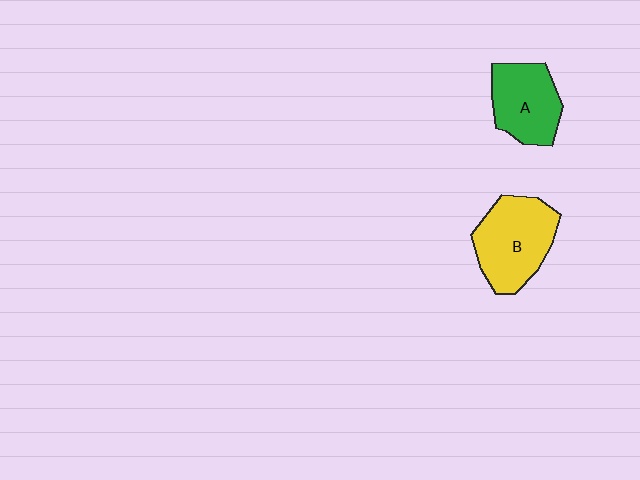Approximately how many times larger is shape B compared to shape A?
Approximately 1.2 times.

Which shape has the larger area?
Shape B (yellow).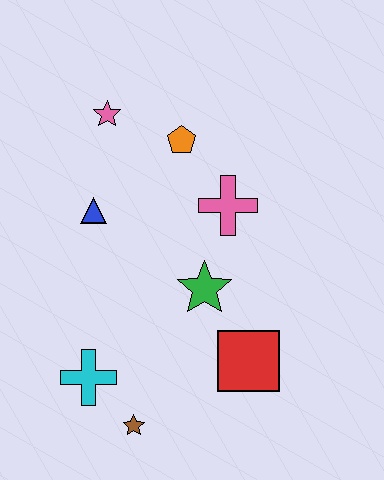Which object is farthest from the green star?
The pink star is farthest from the green star.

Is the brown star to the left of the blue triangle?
No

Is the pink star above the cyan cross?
Yes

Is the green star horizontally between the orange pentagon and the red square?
Yes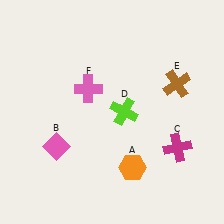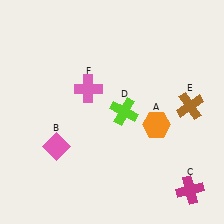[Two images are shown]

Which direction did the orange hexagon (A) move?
The orange hexagon (A) moved up.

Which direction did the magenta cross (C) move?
The magenta cross (C) moved down.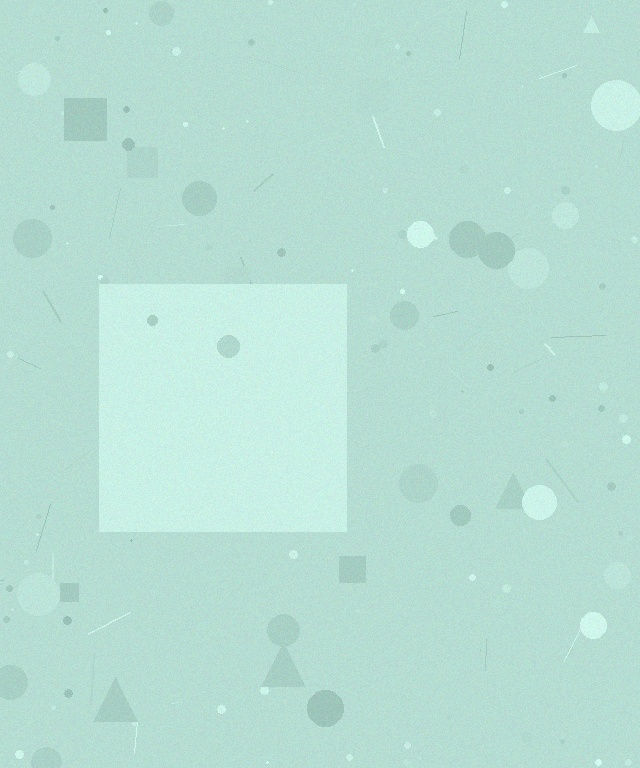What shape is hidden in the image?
A square is hidden in the image.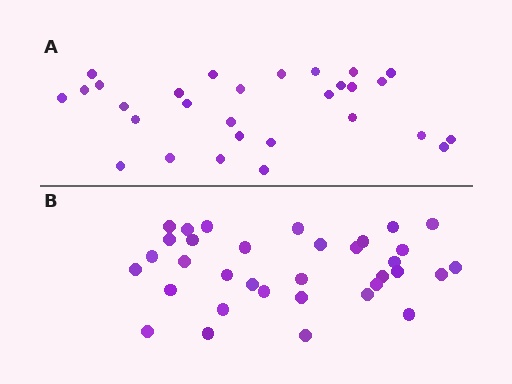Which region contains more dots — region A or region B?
Region B (the bottom region) has more dots.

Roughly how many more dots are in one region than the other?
Region B has about 5 more dots than region A.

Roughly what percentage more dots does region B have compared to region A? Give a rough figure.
About 15% more.